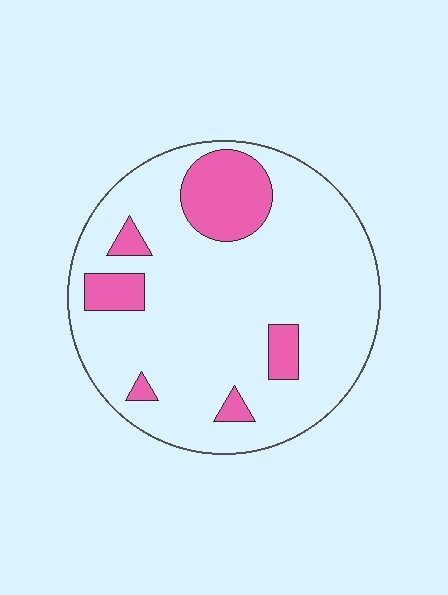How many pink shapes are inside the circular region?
6.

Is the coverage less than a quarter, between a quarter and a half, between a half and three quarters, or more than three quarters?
Less than a quarter.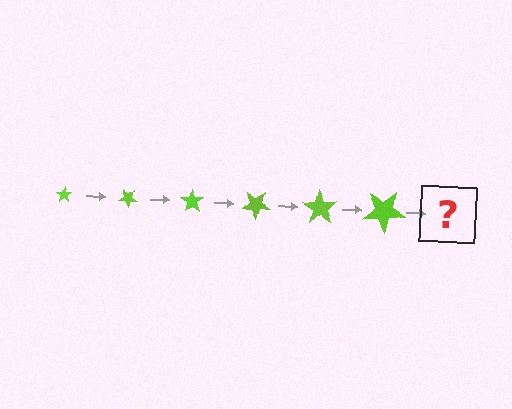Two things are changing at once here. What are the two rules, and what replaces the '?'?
The two rules are that the star grows larger each step and it rotates 35 degrees each step. The '?' should be a star, larger than the previous one and rotated 210 degrees from the start.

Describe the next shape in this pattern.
It should be a star, larger than the previous one and rotated 210 degrees from the start.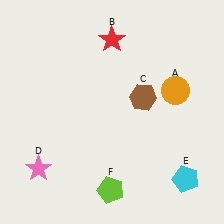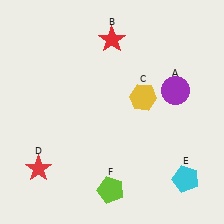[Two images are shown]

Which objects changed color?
A changed from orange to purple. C changed from brown to yellow. D changed from pink to red.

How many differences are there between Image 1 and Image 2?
There are 3 differences between the two images.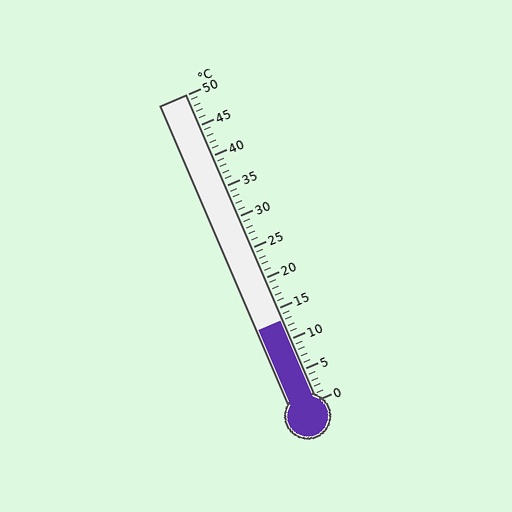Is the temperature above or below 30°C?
The temperature is below 30°C.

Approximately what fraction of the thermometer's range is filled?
The thermometer is filled to approximately 25% of its range.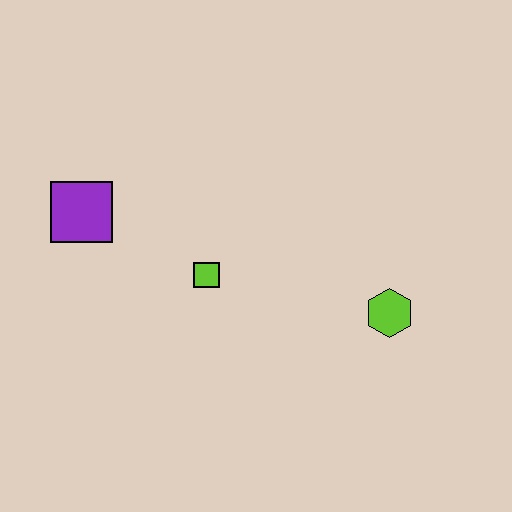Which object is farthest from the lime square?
The lime hexagon is farthest from the lime square.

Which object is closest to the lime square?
The purple square is closest to the lime square.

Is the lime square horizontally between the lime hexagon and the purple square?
Yes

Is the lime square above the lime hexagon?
Yes